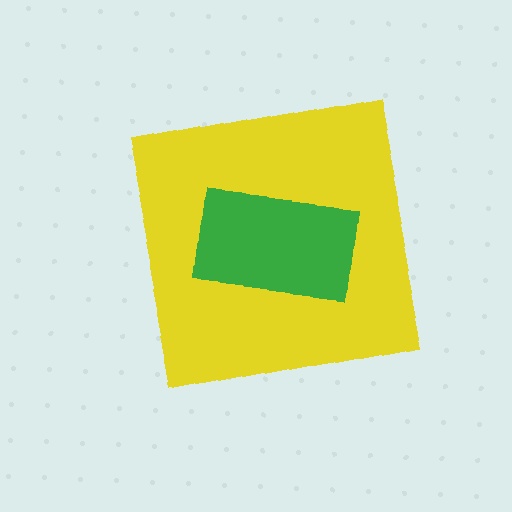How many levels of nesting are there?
2.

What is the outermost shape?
The yellow square.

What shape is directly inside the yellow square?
The green rectangle.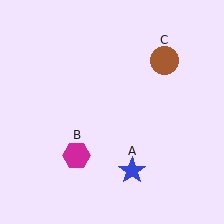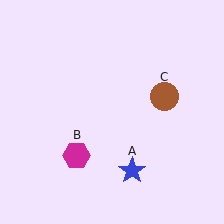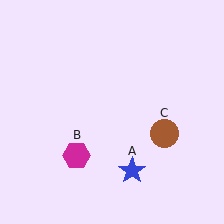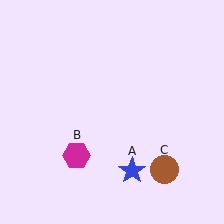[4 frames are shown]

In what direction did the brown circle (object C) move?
The brown circle (object C) moved down.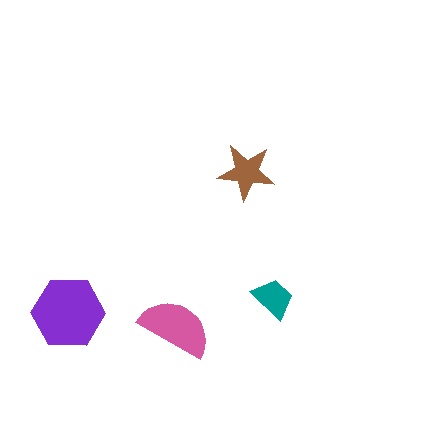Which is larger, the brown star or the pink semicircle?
The pink semicircle.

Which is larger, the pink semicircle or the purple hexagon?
The purple hexagon.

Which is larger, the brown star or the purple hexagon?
The purple hexagon.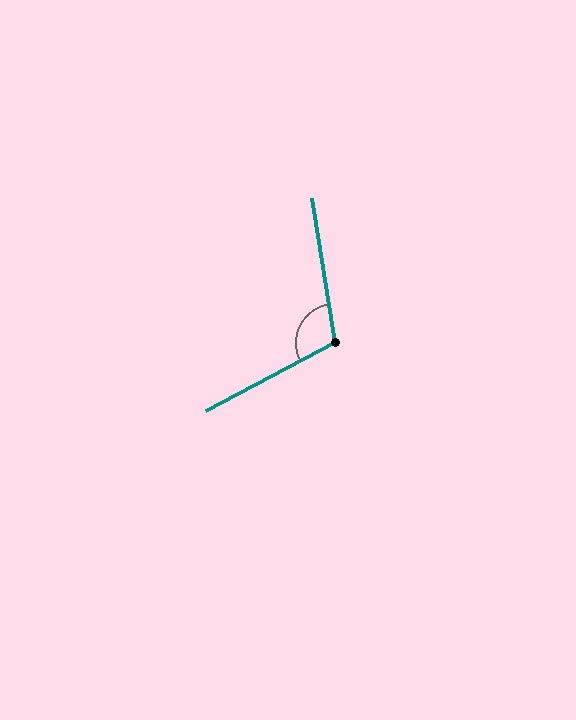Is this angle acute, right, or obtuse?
It is obtuse.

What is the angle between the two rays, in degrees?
Approximately 109 degrees.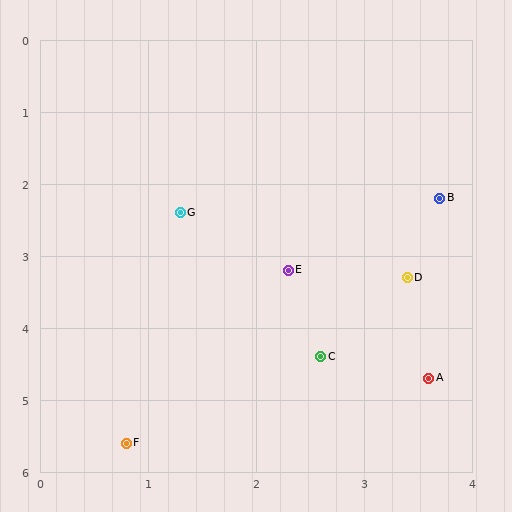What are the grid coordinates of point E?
Point E is at approximately (2.3, 3.2).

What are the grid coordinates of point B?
Point B is at approximately (3.7, 2.2).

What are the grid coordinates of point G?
Point G is at approximately (1.3, 2.4).